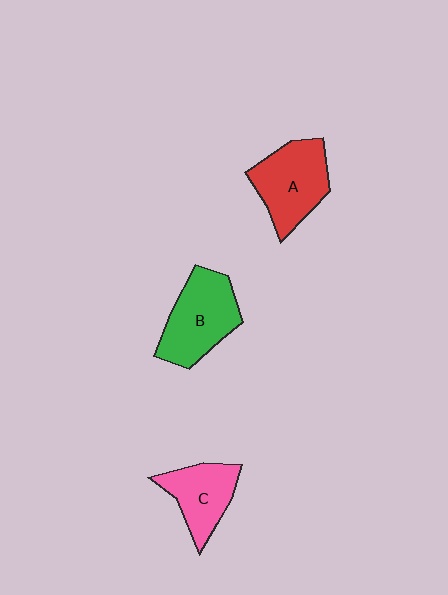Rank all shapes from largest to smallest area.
From largest to smallest: B (green), A (red), C (pink).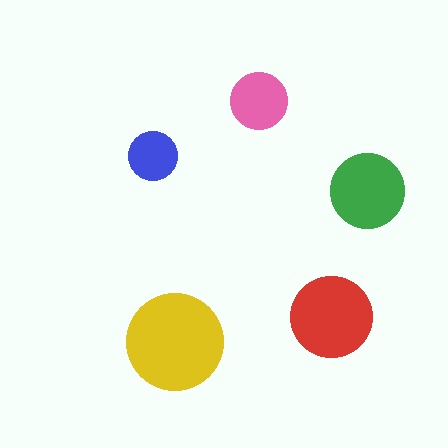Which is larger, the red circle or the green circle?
The red one.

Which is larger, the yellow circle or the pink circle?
The yellow one.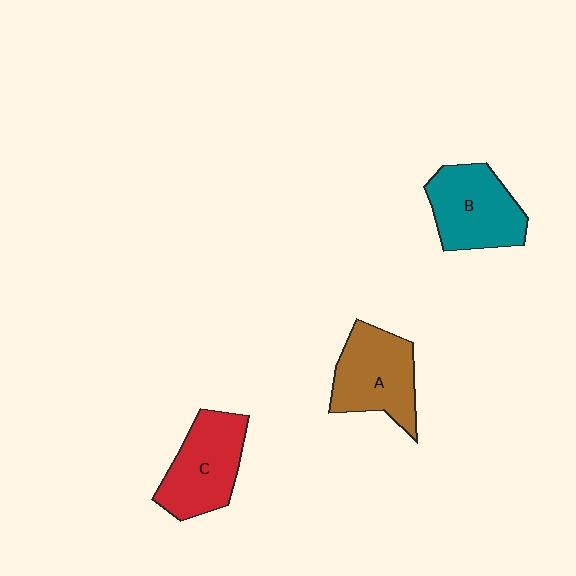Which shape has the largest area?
Shape B (teal).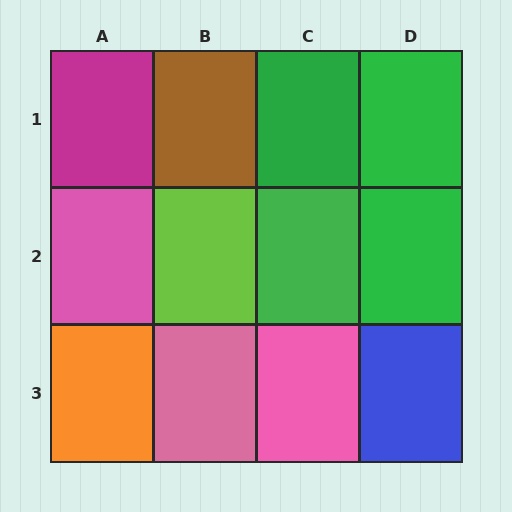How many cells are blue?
1 cell is blue.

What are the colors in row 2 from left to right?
Pink, lime, green, green.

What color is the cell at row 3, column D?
Blue.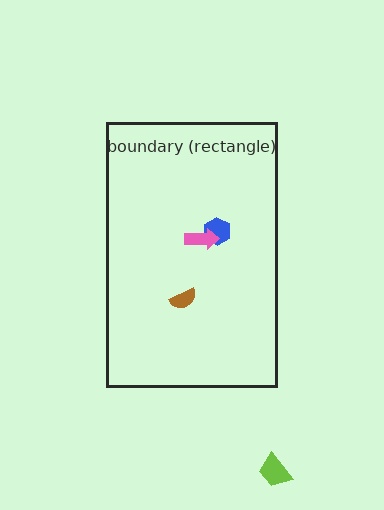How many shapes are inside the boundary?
3 inside, 1 outside.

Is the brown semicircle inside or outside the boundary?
Inside.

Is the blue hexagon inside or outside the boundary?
Inside.